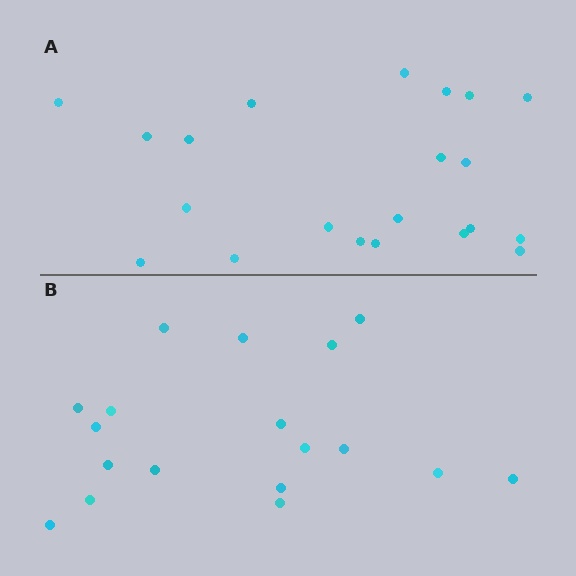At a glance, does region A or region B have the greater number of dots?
Region A (the top region) has more dots.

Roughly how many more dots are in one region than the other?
Region A has just a few more — roughly 2 or 3 more dots than region B.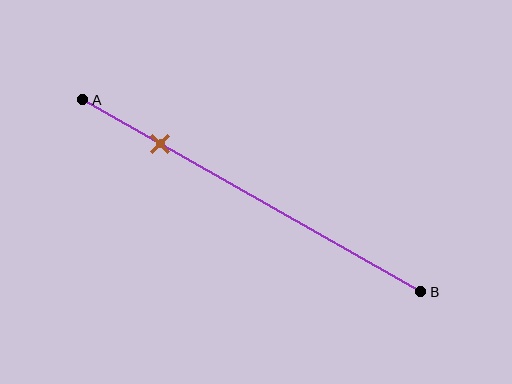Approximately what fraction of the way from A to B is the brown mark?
The brown mark is approximately 25% of the way from A to B.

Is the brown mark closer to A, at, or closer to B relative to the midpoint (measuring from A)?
The brown mark is closer to point A than the midpoint of segment AB.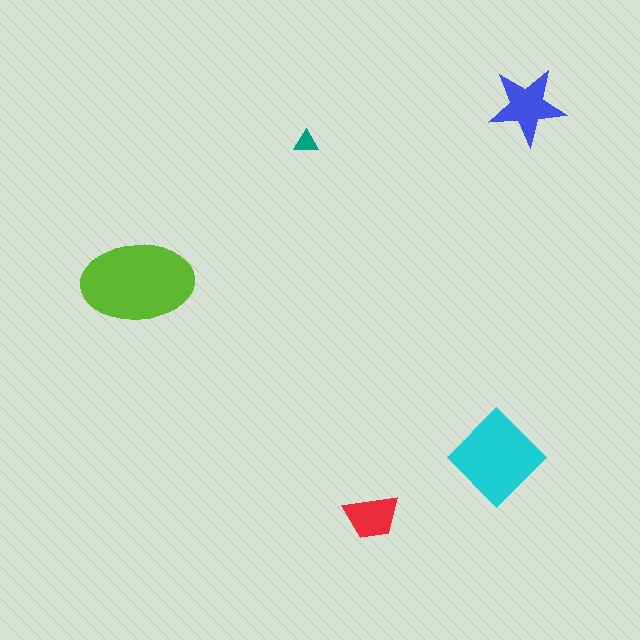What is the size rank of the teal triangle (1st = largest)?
5th.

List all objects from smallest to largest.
The teal triangle, the red trapezoid, the blue star, the cyan diamond, the lime ellipse.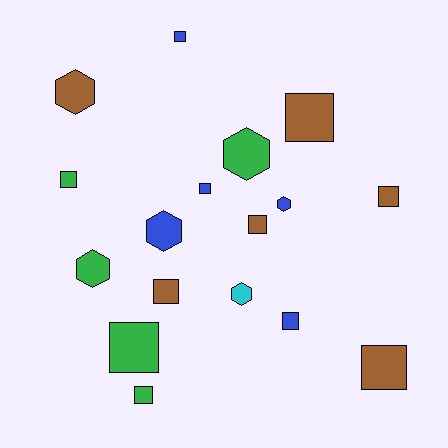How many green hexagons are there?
There are 2 green hexagons.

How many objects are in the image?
There are 17 objects.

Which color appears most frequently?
Brown, with 6 objects.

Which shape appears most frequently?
Square, with 11 objects.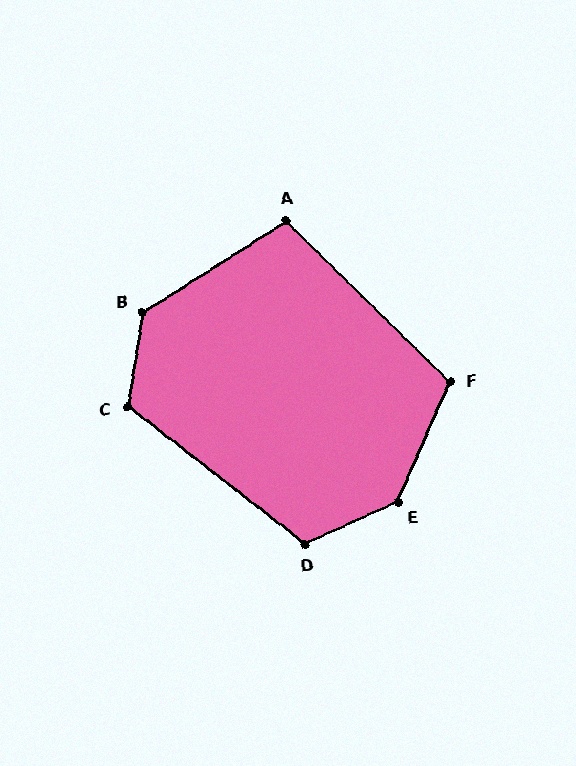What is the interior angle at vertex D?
Approximately 118 degrees (obtuse).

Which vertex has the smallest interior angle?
A, at approximately 103 degrees.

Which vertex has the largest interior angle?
E, at approximately 138 degrees.